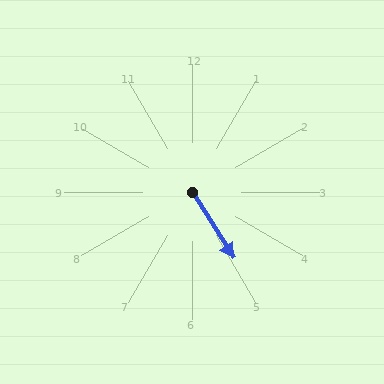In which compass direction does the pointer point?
Southeast.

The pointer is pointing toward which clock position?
Roughly 5 o'clock.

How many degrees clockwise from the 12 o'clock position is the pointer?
Approximately 148 degrees.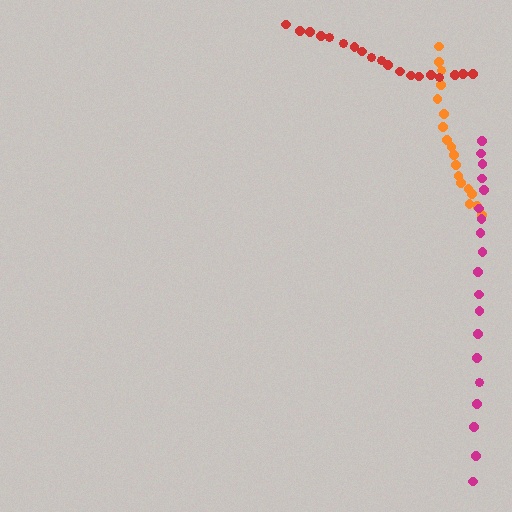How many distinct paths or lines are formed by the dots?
There are 3 distinct paths.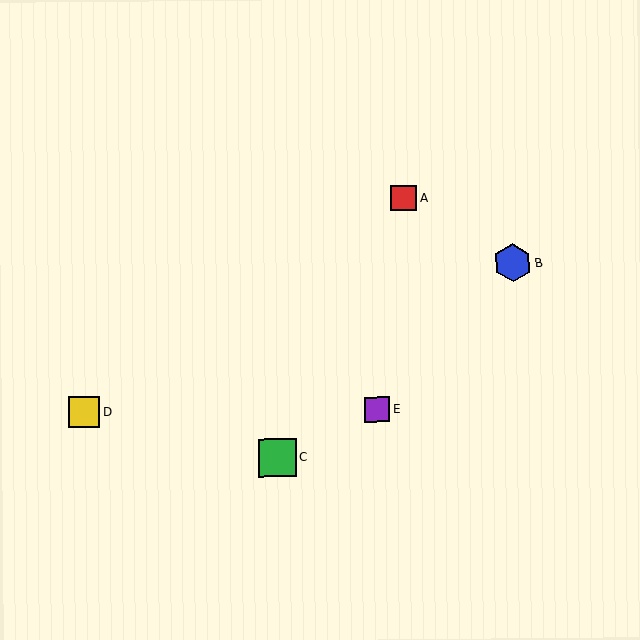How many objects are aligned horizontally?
2 objects (D, E) are aligned horizontally.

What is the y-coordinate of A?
Object A is at y≈198.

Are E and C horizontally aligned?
No, E is at y≈410 and C is at y≈458.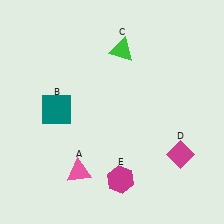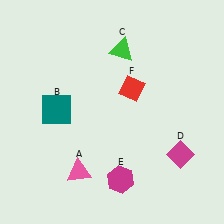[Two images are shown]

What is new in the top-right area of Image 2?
A red diamond (F) was added in the top-right area of Image 2.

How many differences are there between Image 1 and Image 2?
There is 1 difference between the two images.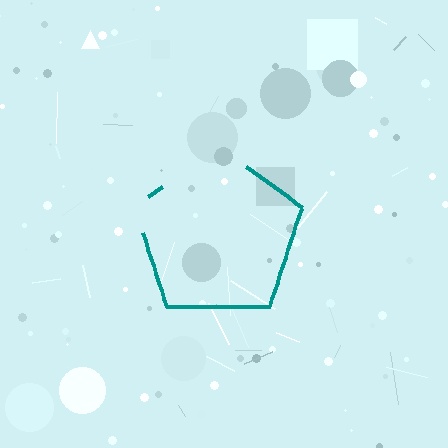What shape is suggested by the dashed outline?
The dashed outline suggests a pentagon.